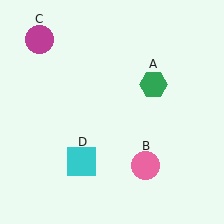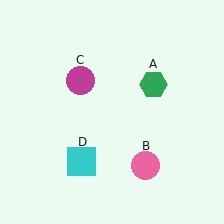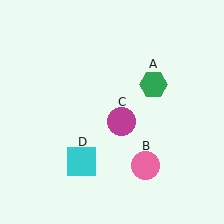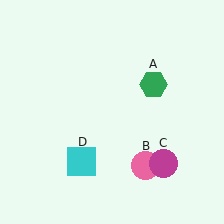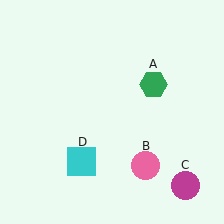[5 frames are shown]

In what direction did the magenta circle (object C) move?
The magenta circle (object C) moved down and to the right.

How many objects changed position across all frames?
1 object changed position: magenta circle (object C).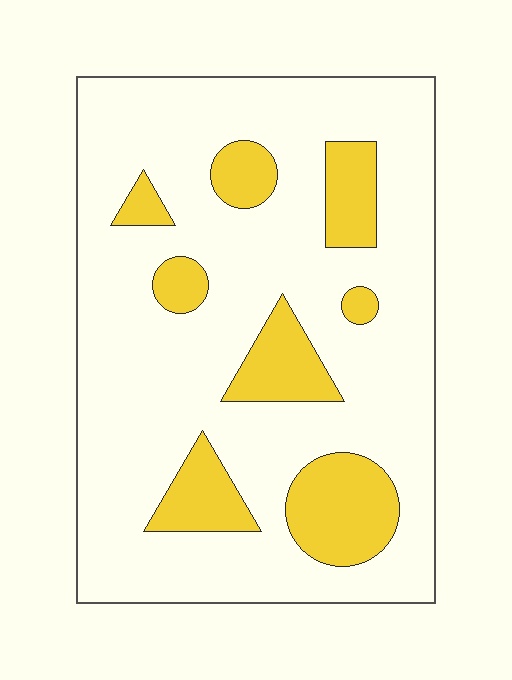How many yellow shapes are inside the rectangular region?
8.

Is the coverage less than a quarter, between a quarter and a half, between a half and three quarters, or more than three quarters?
Less than a quarter.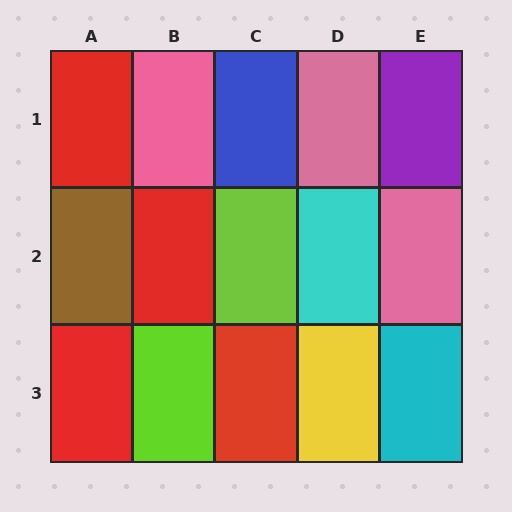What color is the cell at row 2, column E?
Pink.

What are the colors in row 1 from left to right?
Red, pink, blue, pink, purple.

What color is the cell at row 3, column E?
Cyan.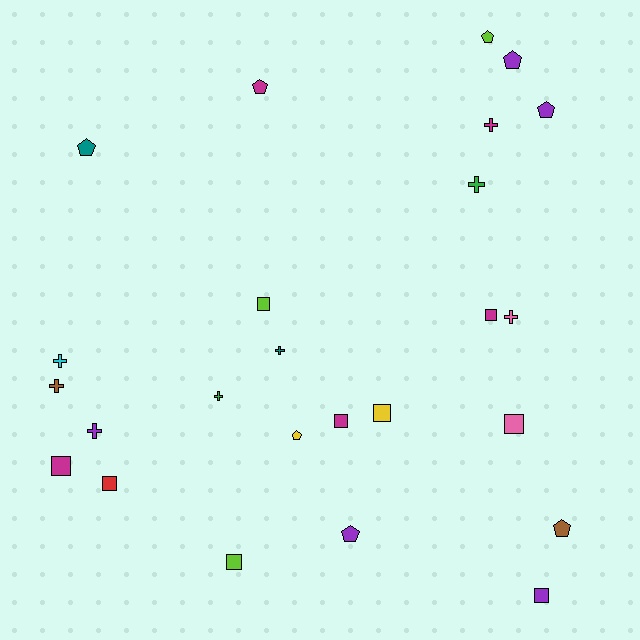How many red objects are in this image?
There is 1 red object.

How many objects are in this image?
There are 25 objects.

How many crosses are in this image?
There are 8 crosses.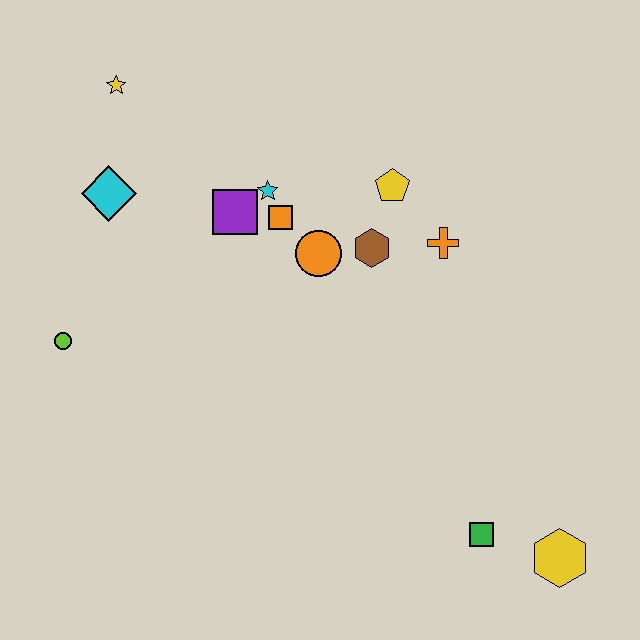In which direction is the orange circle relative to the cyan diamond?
The orange circle is to the right of the cyan diamond.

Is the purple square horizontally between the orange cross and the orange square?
No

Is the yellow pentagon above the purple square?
Yes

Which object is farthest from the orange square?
The yellow hexagon is farthest from the orange square.